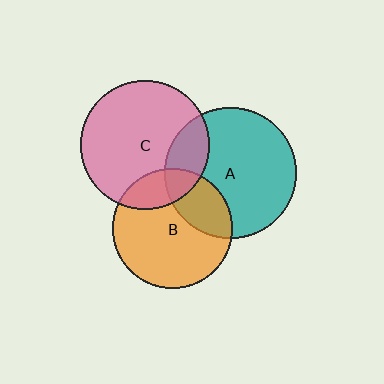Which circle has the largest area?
Circle A (teal).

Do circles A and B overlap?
Yes.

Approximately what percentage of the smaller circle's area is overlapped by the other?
Approximately 25%.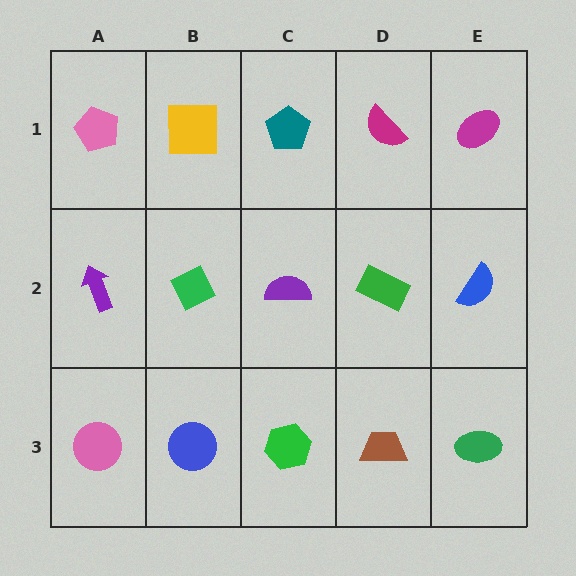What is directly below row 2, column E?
A green ellipse.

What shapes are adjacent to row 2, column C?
A teal pentagon (row 1, column C), a green hexagon (row 3, column C), a green diamond (row 2, column B), a green rectangle (row 2, column D).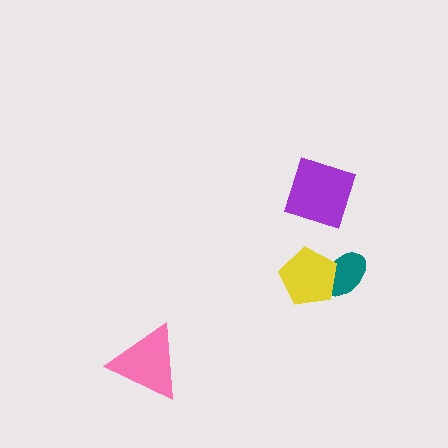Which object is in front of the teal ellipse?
The yellow pentagon is in front of the teal ellipse.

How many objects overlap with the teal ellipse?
1 object overlaps with the teal ellipse.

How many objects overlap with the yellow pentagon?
1 object overlaps with the yellow pentagon.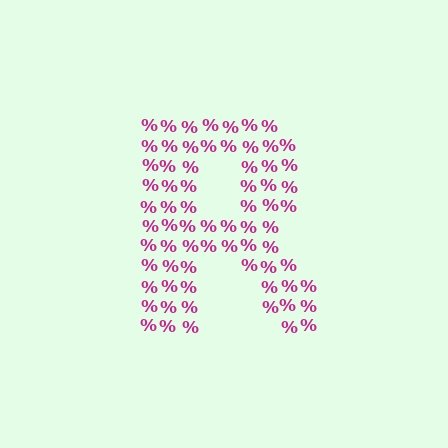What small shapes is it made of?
It is made of small percent signs.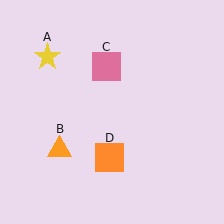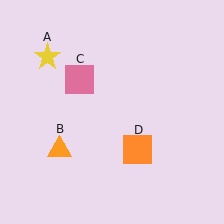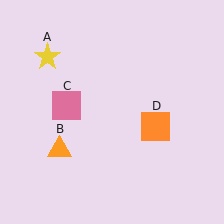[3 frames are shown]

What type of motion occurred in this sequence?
The pink square (object C), orange square (object D) rotated counterclockwise around the center of the scene.